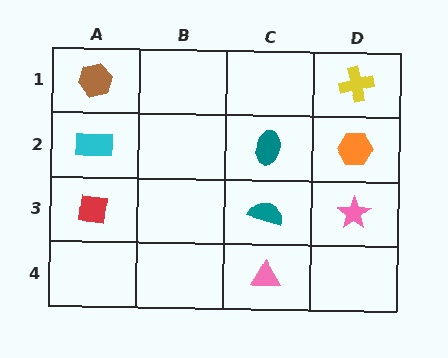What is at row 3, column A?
A red square.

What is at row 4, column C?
A pink triangle.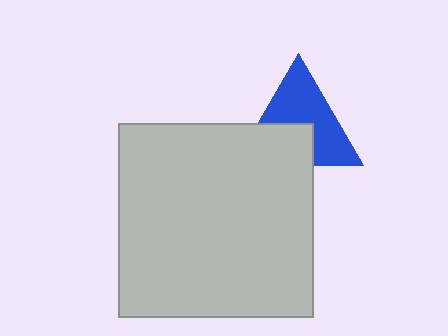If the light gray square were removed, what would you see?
You would see the complete blue triangle.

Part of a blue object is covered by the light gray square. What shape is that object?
It is a triangle.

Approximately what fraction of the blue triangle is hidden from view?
Roughly 39% of the blue triangle is hidden behind the light gray square.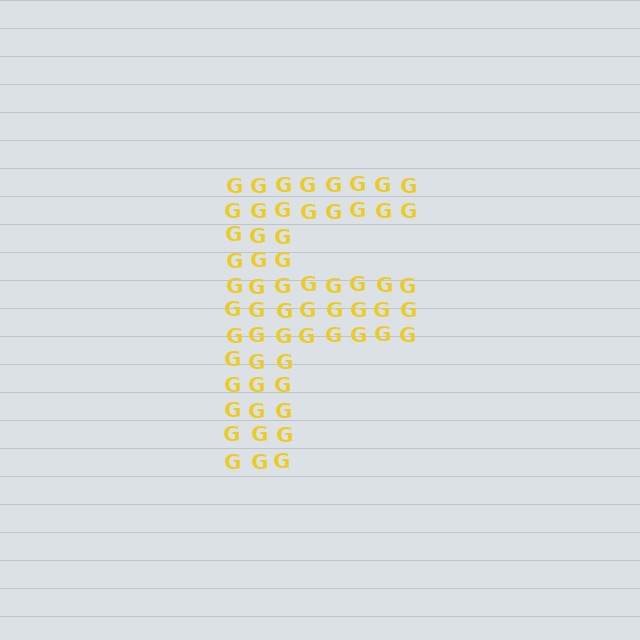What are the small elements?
The small elements are letter G's.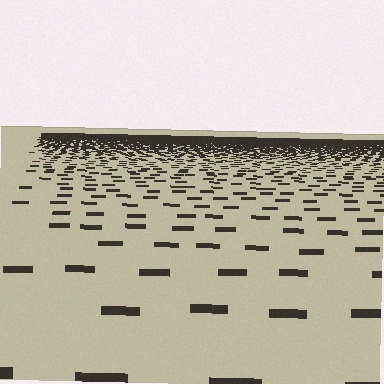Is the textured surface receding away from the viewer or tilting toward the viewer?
The surface is receding away from the viewer. Texture elements get smaller and denser toward the top.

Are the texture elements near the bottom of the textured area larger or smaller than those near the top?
Larger. Near the bottom, elements are closer to the viewer and appear at a bigger on-screen size.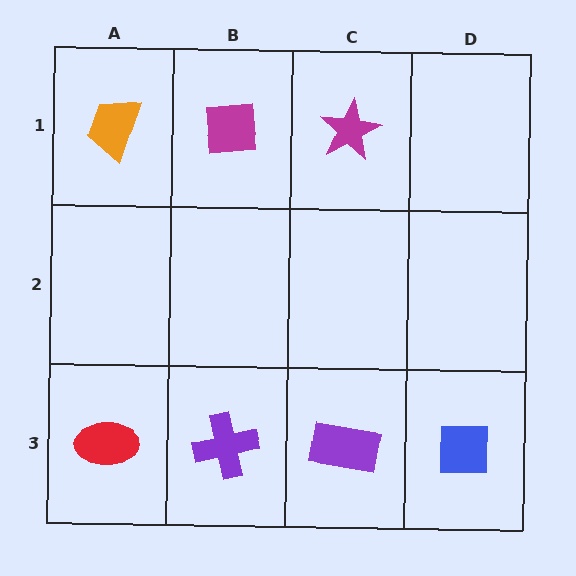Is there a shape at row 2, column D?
No, that cell is empty.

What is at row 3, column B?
A purple cross.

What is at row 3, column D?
A blue square.